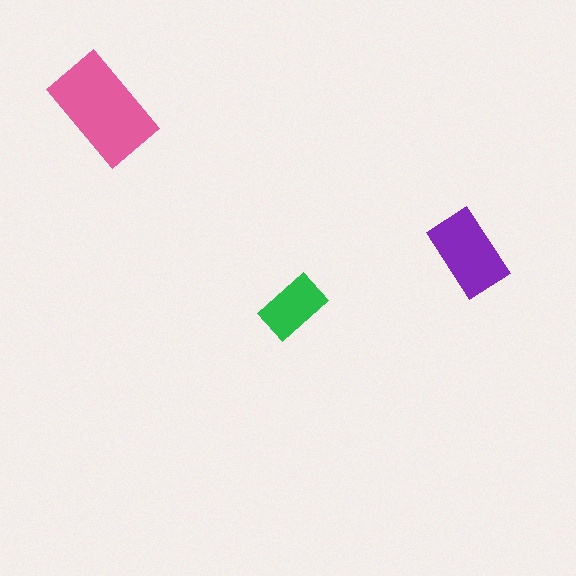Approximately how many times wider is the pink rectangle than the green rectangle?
About 1.5 times wider.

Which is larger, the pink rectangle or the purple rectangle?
The pink one.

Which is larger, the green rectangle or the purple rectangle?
The purple one.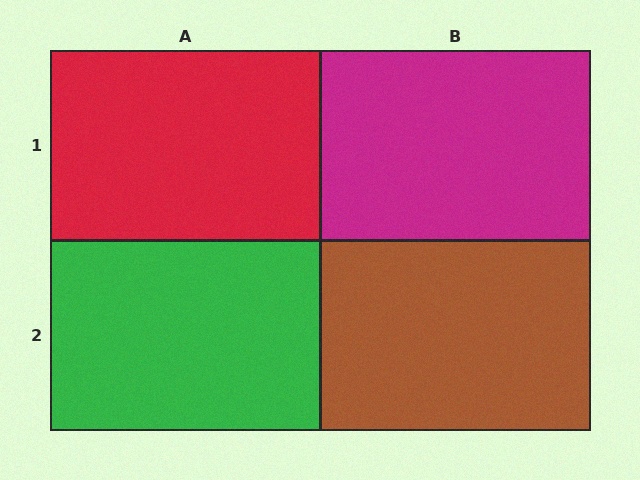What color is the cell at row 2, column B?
Brown.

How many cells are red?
1 cell is red.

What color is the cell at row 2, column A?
Green.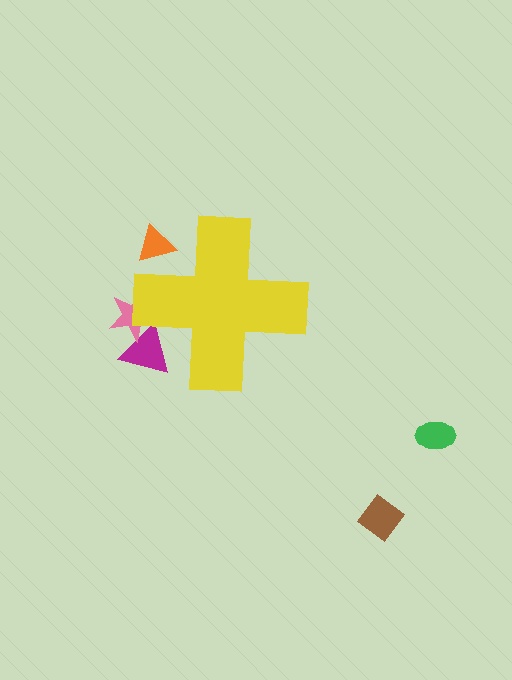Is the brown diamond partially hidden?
No, the brown diamond is fully visible.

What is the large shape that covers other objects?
A yellow cross.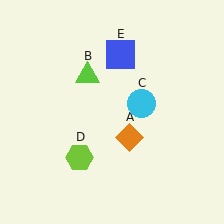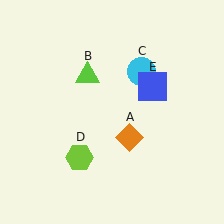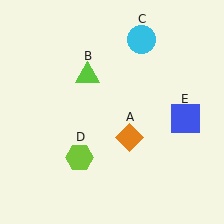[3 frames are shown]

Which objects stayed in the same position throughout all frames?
Orange diamond (object A) and lime triangle (object B) and lime hexagon (object D) remained stationary.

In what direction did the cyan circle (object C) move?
The cyan circle (object C) moved up.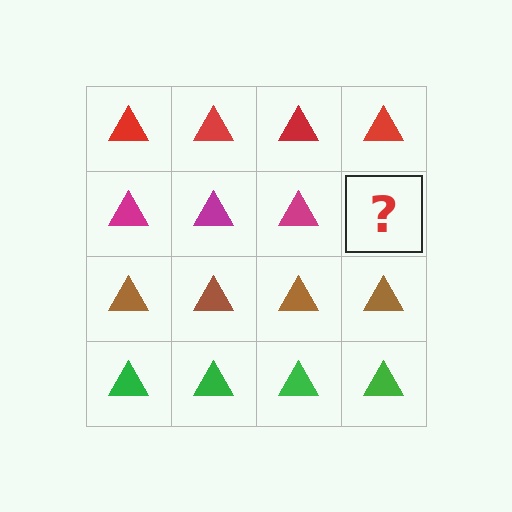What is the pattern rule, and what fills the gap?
The rule is that each row has a consistent color. The gap should be filled with a magenta triangle.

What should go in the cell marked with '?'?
The missing cell should contain a magenta triangle.